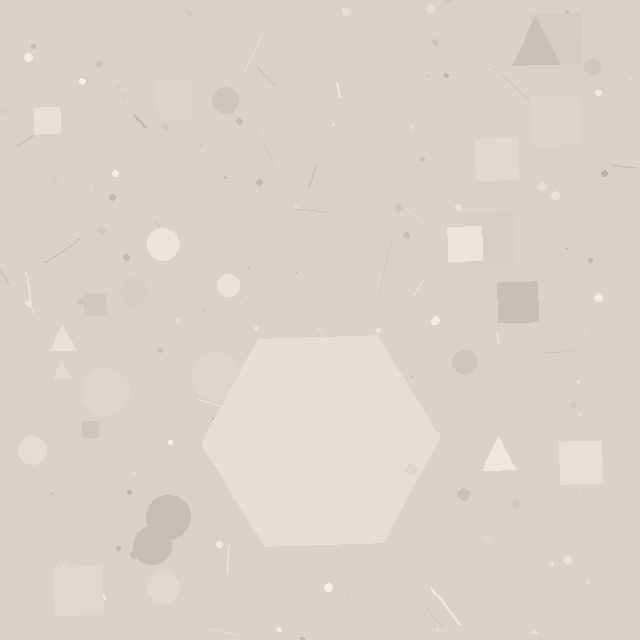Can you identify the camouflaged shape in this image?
The camouflaged shape is a hexagon.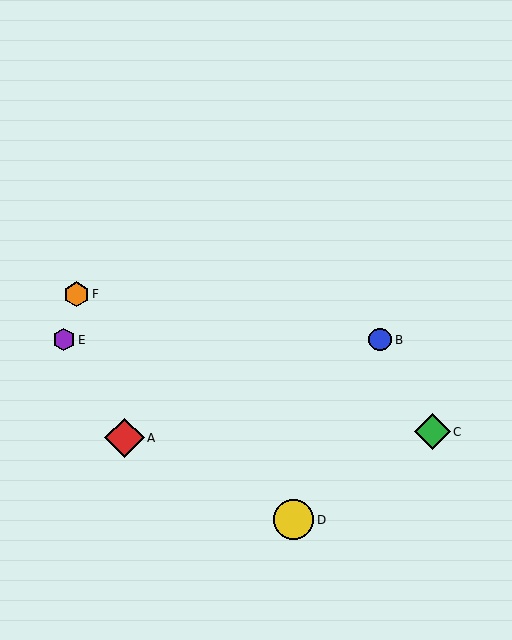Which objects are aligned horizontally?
Objects B, E are aligned horizontally.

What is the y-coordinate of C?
Object C is at y≈432.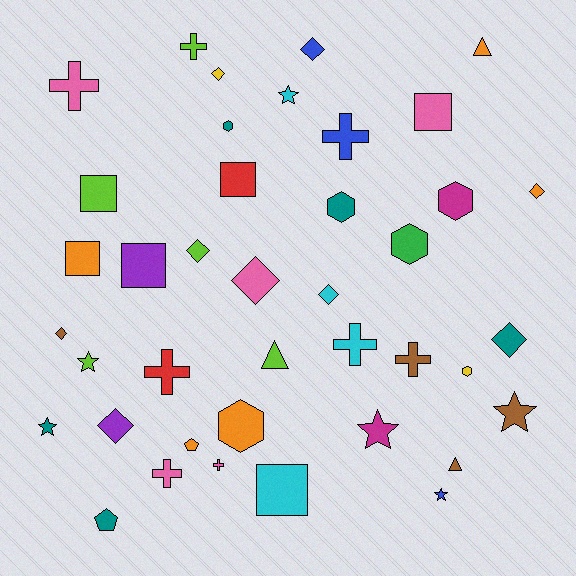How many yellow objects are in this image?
There are 2 yellow objects.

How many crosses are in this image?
There are 8 crosses.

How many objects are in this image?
There are 40 objects.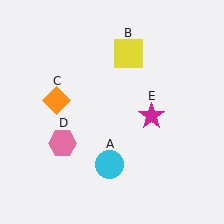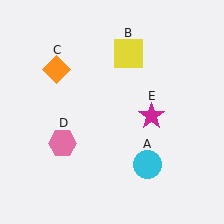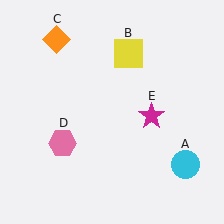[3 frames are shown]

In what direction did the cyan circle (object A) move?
The cyan circle (object A) moved right.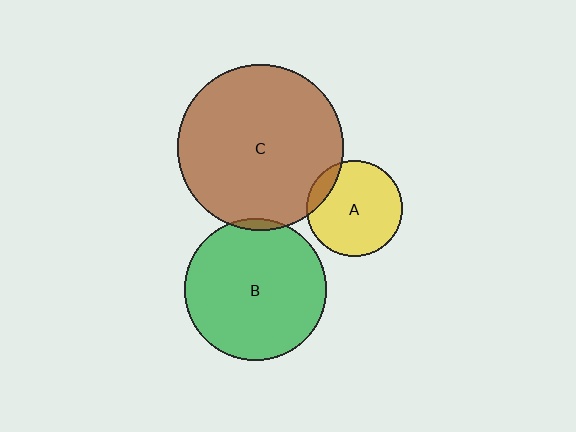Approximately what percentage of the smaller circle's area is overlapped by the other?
Approximately 5%.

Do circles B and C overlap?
Yes.